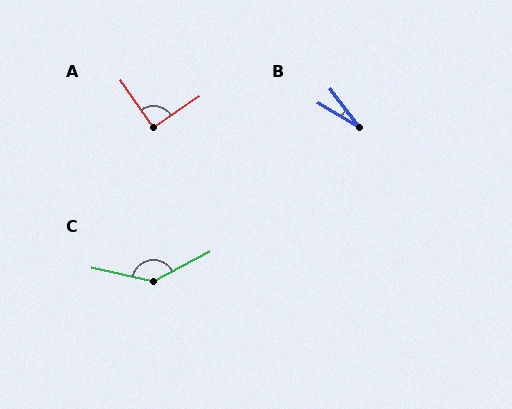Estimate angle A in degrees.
Approximately 90 degrees.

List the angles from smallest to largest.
B (22°), A (90°), C (138°).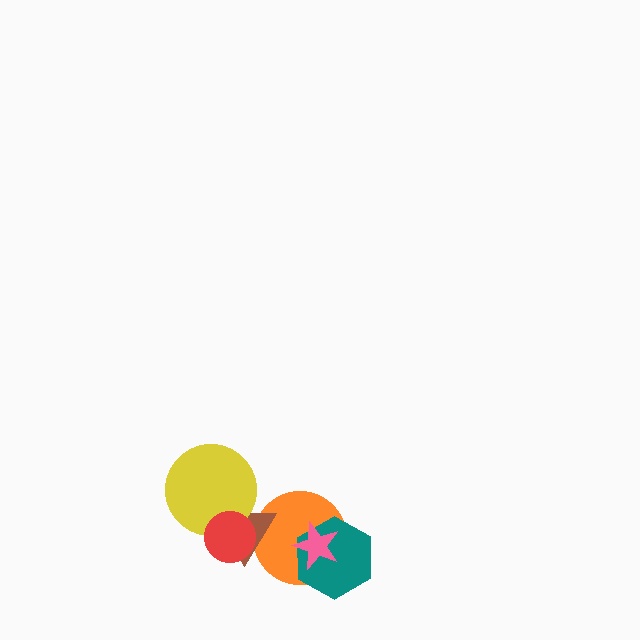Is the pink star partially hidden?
No, no other shape covers it.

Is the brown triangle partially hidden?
Yes, it is partially covered by another shape.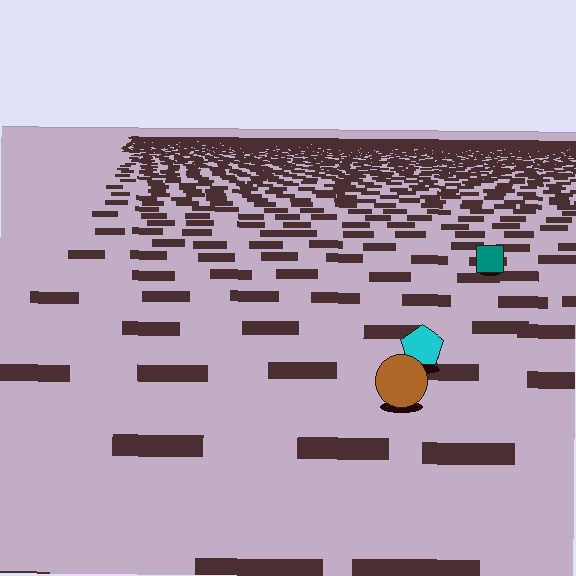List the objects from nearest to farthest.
From nearest to farthest: the brown circle, the cyan pentagon, the teal square.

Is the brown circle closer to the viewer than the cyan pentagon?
Yes. The brown circle is closer — you can tell from the texture gradient: the ground texture is coarser near it.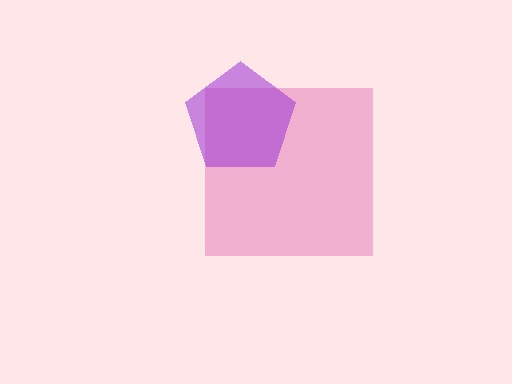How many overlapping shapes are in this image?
There are 2 overlapping shapes in the image.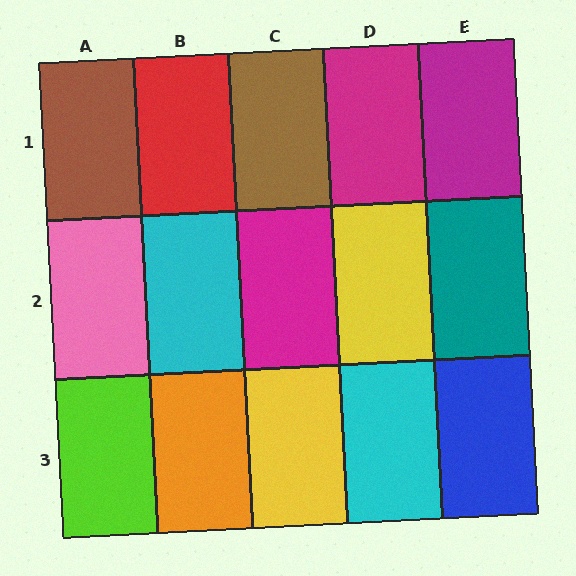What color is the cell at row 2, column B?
Cyan.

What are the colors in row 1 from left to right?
Brown, red, brown, magenta, magenta.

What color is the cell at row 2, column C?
Magenta.